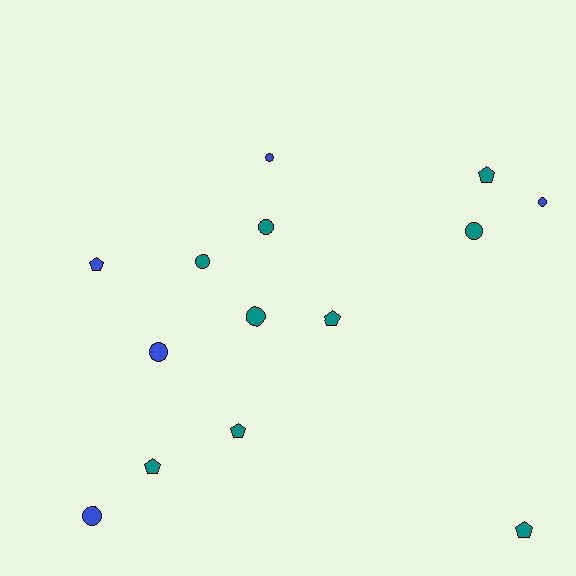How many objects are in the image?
There are 14 objects.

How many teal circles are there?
There are 4 teal circles.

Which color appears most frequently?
Teal, with 9 objects.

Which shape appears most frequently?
Circle, with 8 objects.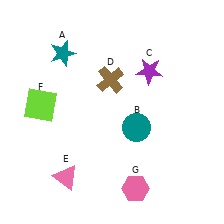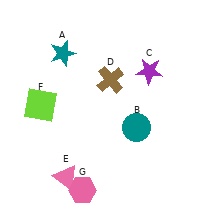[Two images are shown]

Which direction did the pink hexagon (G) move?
The pink hexagon (G) moved left.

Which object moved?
The pink hexagon (G) moved left.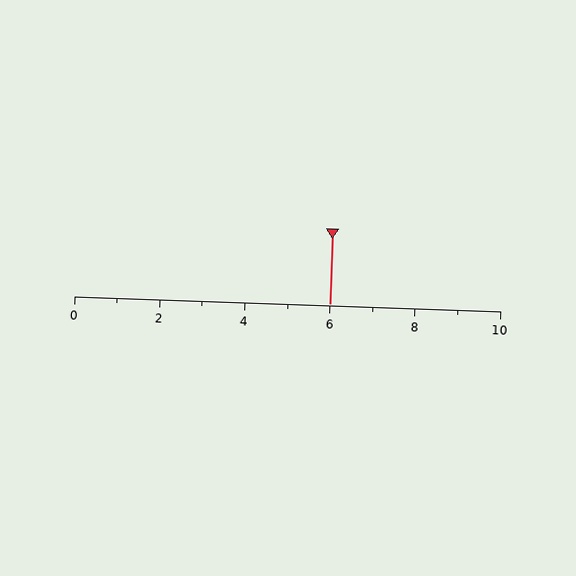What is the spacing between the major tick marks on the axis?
The major ticks are spaced 2 apart.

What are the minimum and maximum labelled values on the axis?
The axis runs from 0 to 10.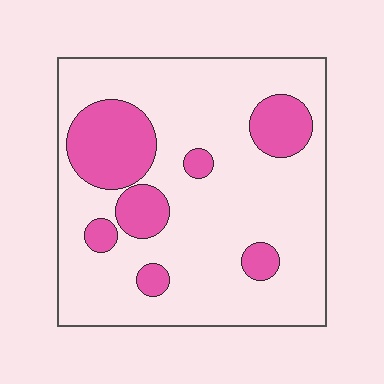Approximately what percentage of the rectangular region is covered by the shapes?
Approximately 20%.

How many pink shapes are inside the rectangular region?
7.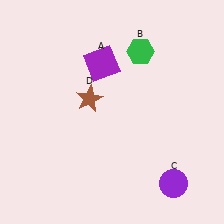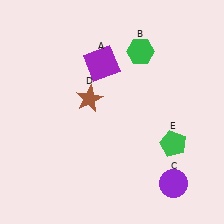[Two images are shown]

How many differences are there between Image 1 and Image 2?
There is 1 difference between the two images.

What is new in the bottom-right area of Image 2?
A green pentagon (E) was added in the bottom-right area of Image 2.